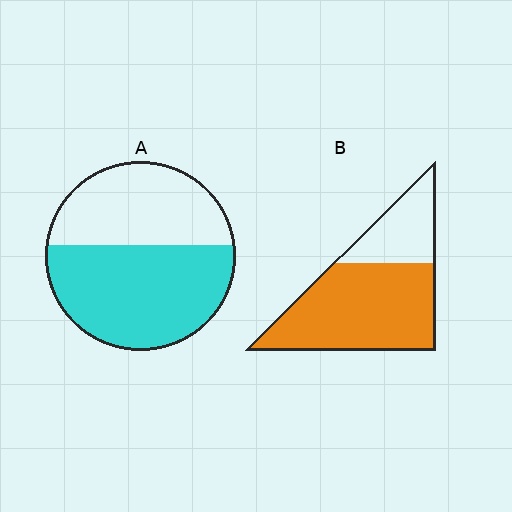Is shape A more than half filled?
Yes.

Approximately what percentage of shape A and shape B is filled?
A is approximately 55% and B is approximately 70%.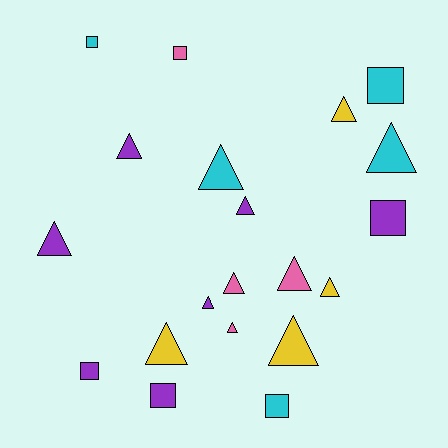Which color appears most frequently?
Purple, with 7 objects.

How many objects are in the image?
There are 20 objects.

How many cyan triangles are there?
There are 2 cyan triangles.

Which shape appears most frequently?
Triangle, with 13 objects.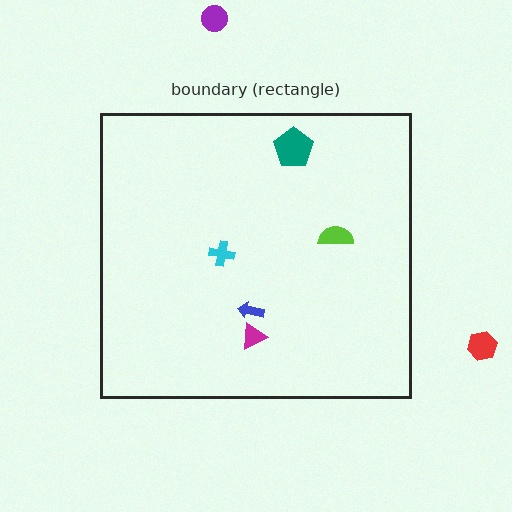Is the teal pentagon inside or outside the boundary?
Inside.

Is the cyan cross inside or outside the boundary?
Inside.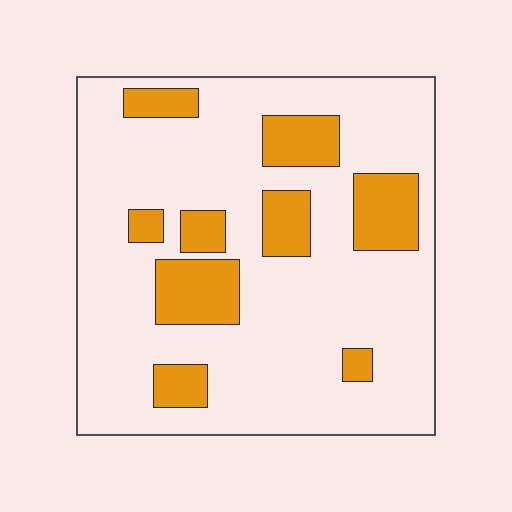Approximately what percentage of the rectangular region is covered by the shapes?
Approximately 20%.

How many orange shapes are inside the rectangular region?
9.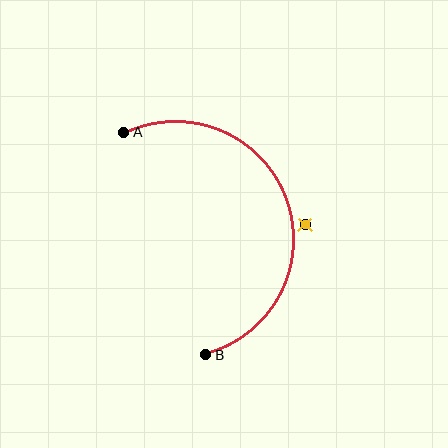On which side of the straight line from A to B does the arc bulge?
The arc bulges to the right of the straight line connecting A and B.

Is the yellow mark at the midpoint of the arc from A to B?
No — the yellow mark does not lie on the arc at all. It sits slightly outside the curve.